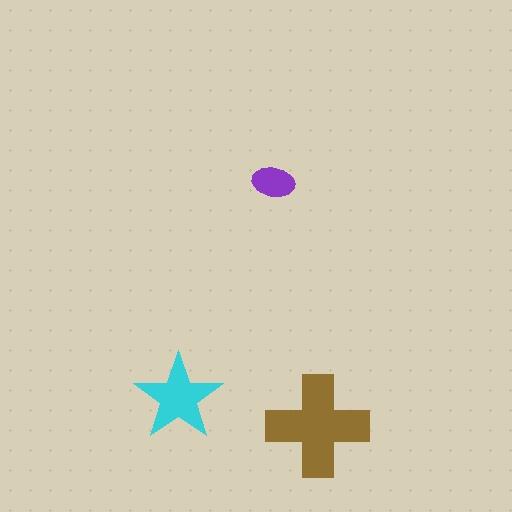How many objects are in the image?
There are 3 objects in the image.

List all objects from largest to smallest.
The brown cross, the cyan star, the purple ellipse.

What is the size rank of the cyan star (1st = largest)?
2nd.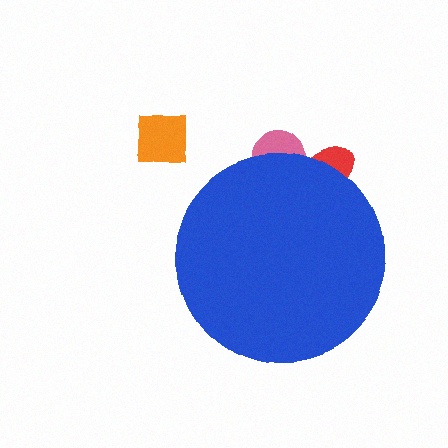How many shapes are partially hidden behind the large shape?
2 shapes are partially hidden.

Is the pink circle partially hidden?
Yes, the pink circle is partially hidden behind the blue circle.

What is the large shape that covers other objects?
A blue circle.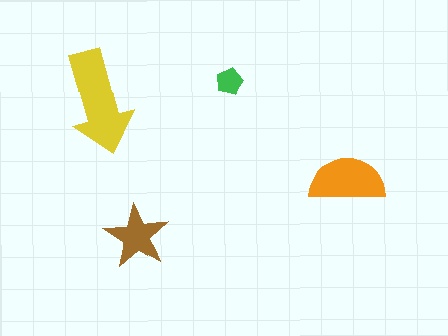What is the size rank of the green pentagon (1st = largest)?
4th.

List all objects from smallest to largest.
The green pentagon, the brown star, the orange semicircle, the yellow arrow.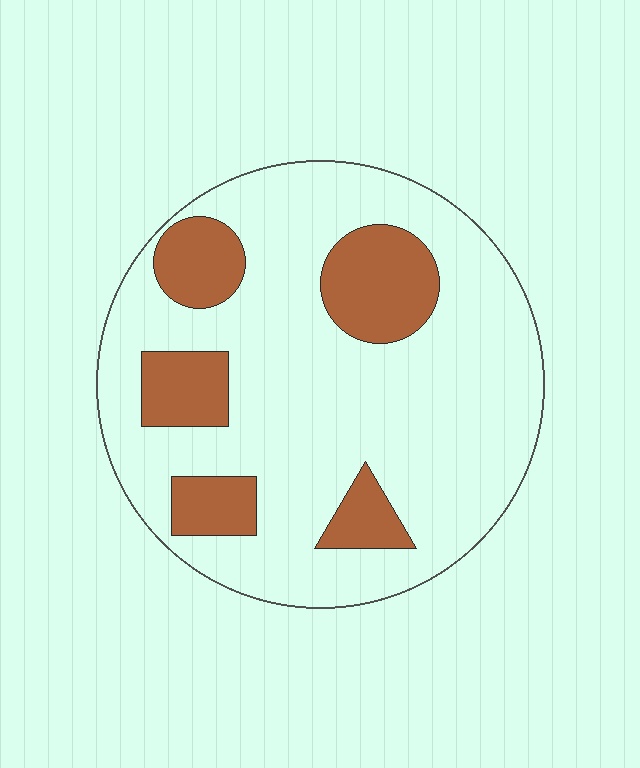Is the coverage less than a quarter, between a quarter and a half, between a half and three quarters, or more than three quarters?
Less than a quarter.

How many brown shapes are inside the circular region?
5.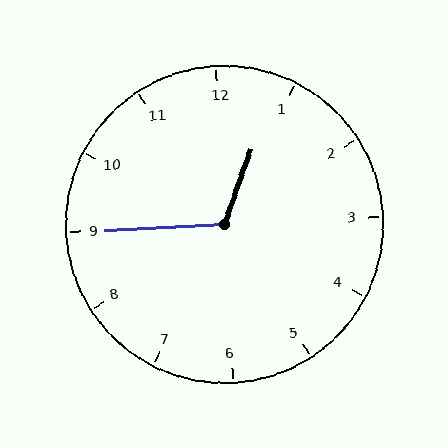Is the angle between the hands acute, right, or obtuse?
It is obtuse.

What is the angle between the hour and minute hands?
Approximately 112 degrees.